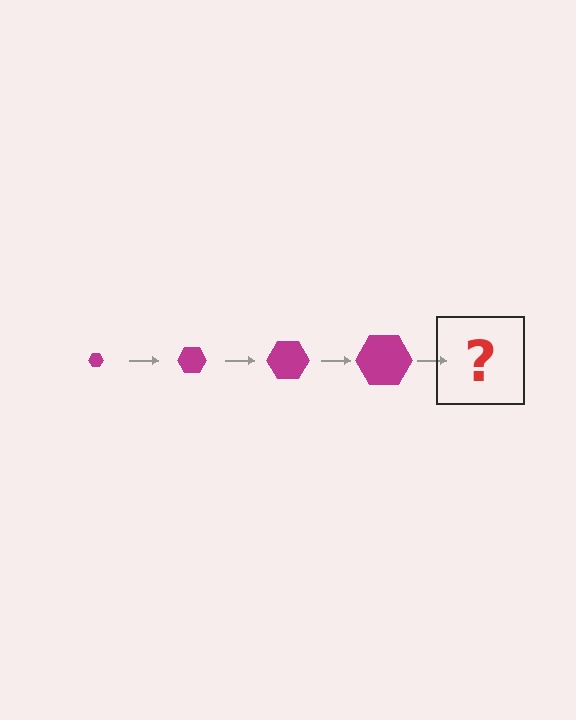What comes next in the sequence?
The next element should be a magenta hexagon, larger than the previous one.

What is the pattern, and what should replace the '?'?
The pattern is that the hexagon gets progressively larger each step. The '?' should be a magenta hexagon, larger than the previous one.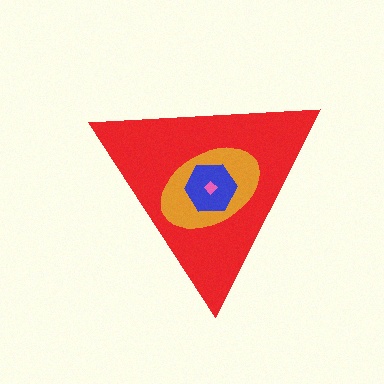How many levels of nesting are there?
4.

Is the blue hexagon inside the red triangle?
Yes.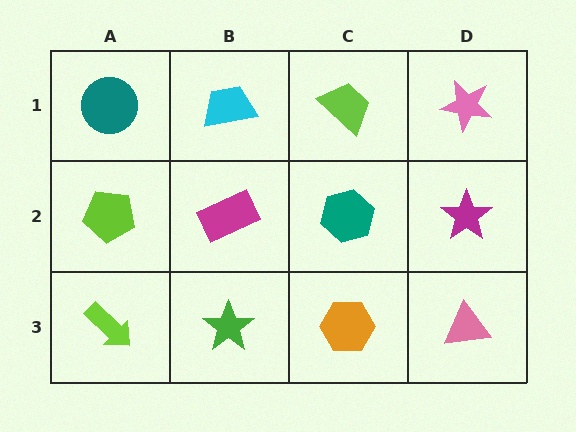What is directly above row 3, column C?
A teal hexagon.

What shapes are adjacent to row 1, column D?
A magenta star (row 2, column D), a lime trapezoid (row 1, column C).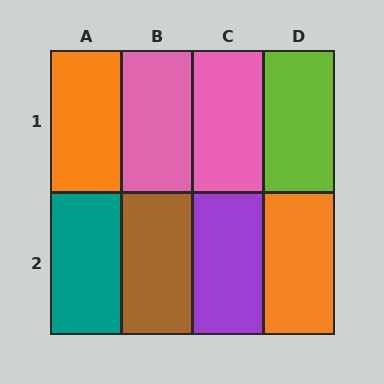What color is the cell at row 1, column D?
Lime.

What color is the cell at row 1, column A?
Orange.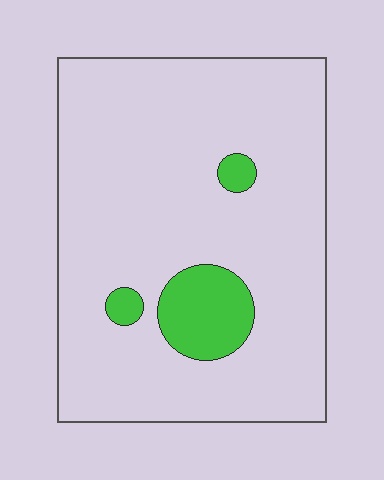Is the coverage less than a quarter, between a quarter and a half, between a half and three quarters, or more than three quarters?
Less than a quarter.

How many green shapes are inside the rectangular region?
3.